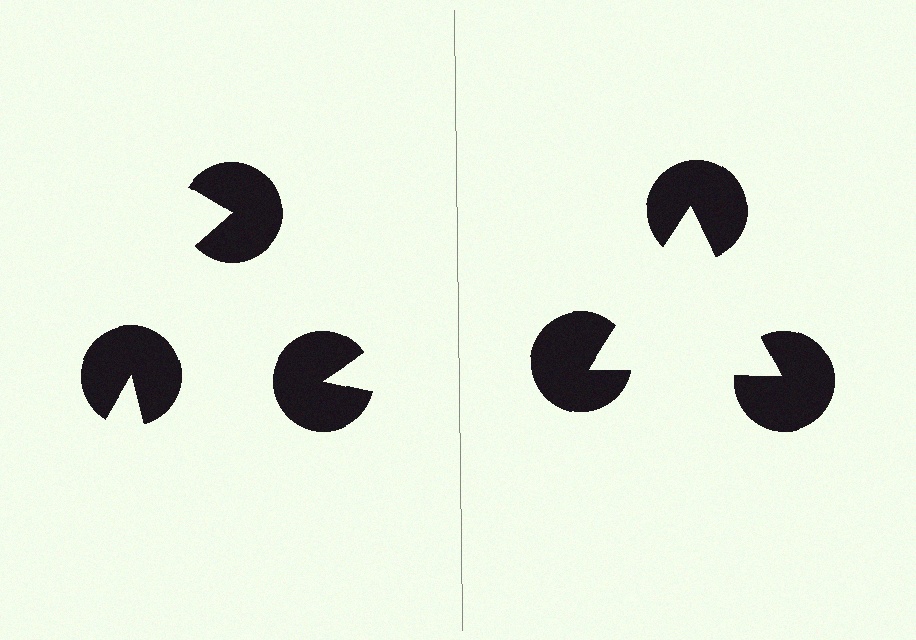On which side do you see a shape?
An illusory triangle appears on the right side. On the left side the wedge cuts are rotated, so no coherent shape forms.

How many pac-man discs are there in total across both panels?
6 — 3 on each side.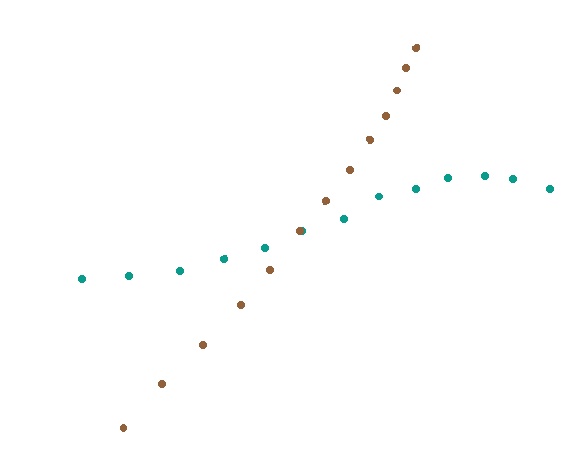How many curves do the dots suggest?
There are 2 distinct paths.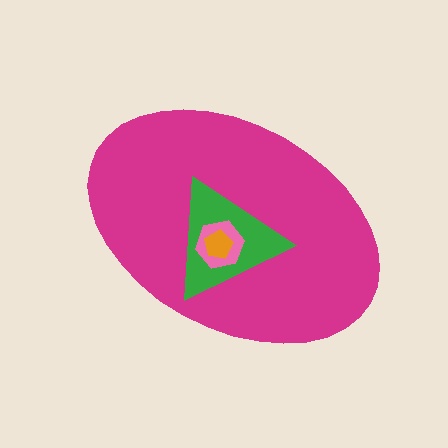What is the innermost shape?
The orange pentagon.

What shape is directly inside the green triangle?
The pink hexagon.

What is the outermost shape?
The magenta ellipse.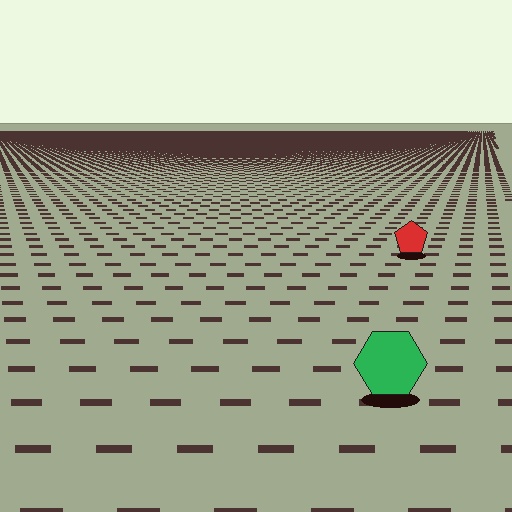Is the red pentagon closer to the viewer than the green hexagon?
No. The green hexagon is closer — you can tell from the texture gradient: the ground texture is coarser near it.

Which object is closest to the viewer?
The green hexagon is closest. The texture marks near it are larger and more spread out.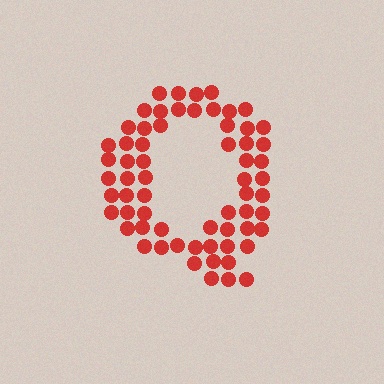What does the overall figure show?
The overall figure shows the letter Q.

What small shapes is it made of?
It is made of small circles.